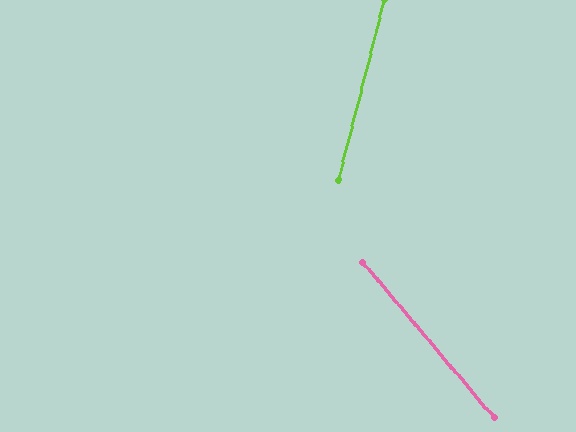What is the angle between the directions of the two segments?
Approximately 54 degrees.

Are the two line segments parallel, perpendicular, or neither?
Neither parallel nor perpendicular — they differ by about 54°.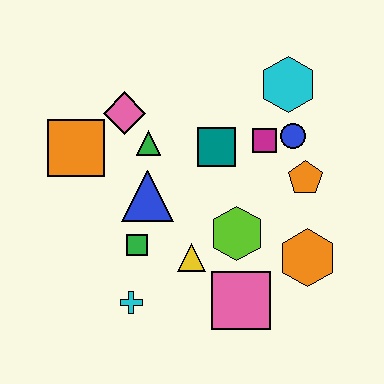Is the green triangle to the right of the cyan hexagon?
No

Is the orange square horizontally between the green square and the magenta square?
No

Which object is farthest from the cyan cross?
The cyan hexagon is farthest from the cyan cross.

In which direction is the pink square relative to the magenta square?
The pink square is below the magenta square.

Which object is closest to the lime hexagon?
The yellow triangle is closest to the lime hexagon.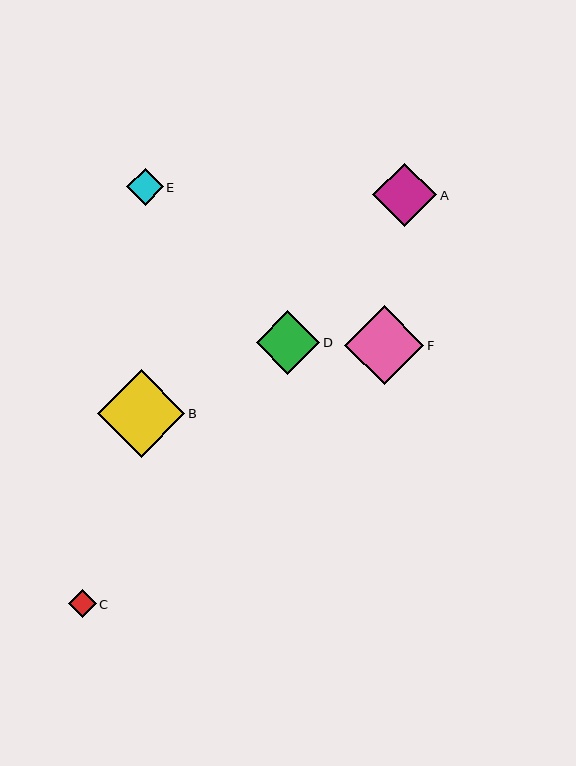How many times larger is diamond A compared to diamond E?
Diamond A is approximately 1.7 times the size of diamond E.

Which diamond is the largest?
Diamond B is the largest with a size of approximately 88 pixels.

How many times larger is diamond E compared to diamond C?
Diamond E is approximately 1.3 times the size of diamond C.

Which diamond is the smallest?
Diamond C is the smallest with a size of approximately 28 pixels.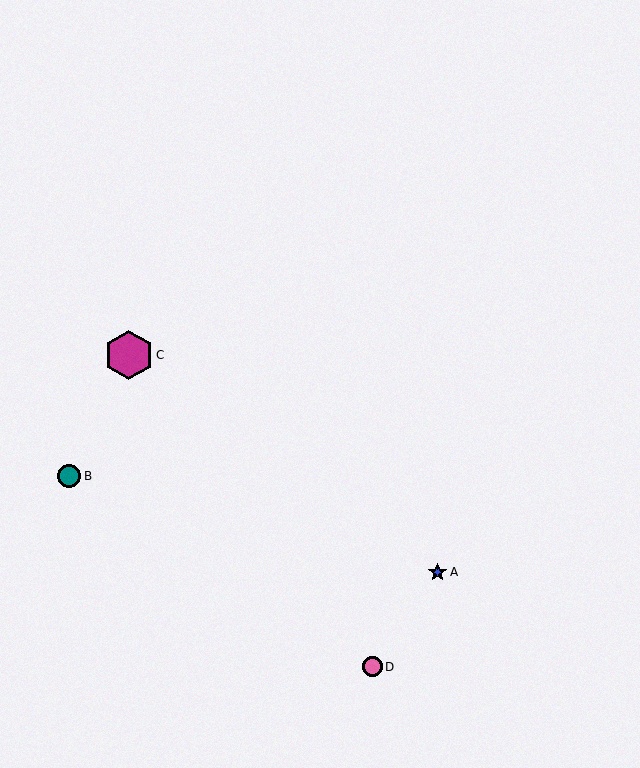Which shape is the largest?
The magenta hexagon (labeled C) is the largest.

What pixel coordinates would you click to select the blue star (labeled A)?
Click at (437, 572) to select the blue star A.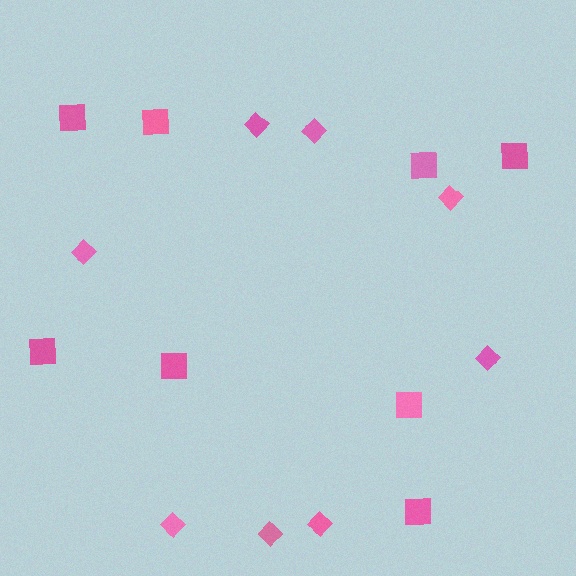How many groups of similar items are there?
There are 2 groups: one group of diamonds (8) and one group of squares (8).